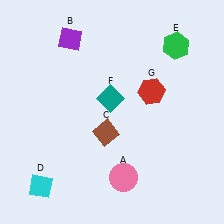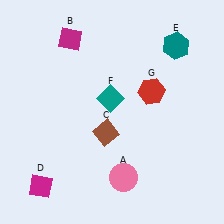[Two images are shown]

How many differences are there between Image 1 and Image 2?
There are 3 differences between the two images.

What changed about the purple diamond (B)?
In Image 1, B is purple. In Image 2, it changed to magenta.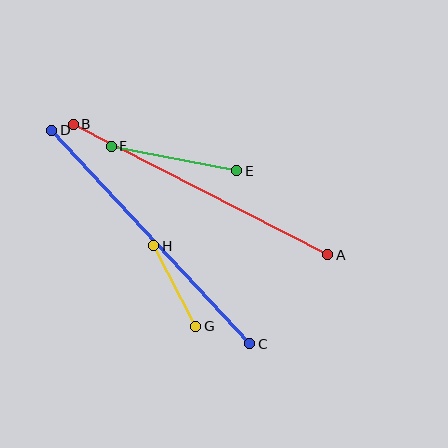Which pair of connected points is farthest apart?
Points C and D are farthest apart.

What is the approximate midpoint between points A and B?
The midpoint is at approximately (200, 189) pixels.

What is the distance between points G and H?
The distance is approximately 91 pixels.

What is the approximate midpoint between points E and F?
The midpoint is at approximately (174, 158) pixels.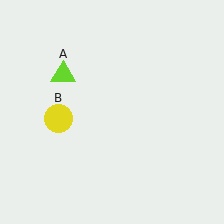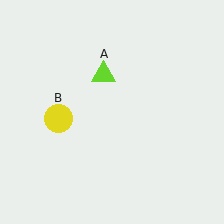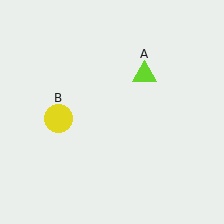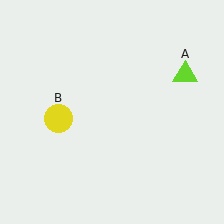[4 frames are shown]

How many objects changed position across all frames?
1 object changed position: lime triangle (object A).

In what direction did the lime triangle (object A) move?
The lime triangle (object A) moved right.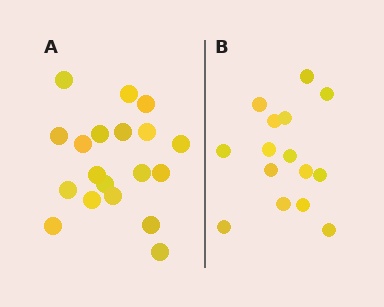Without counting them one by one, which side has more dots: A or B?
Region A (the left region) has more dots.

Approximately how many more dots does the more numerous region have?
Region A has about 4 more dots than region B.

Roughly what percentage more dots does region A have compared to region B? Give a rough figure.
About 25% more.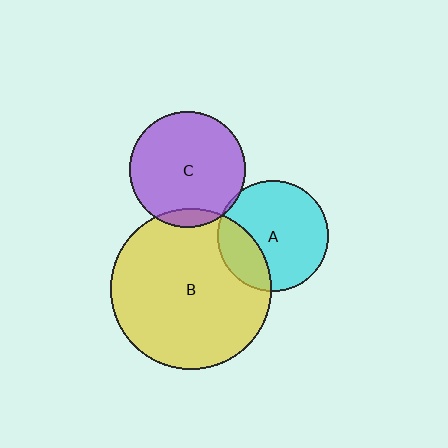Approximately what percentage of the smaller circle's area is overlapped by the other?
Approximately 10%.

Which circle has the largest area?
Circle B (yellow).